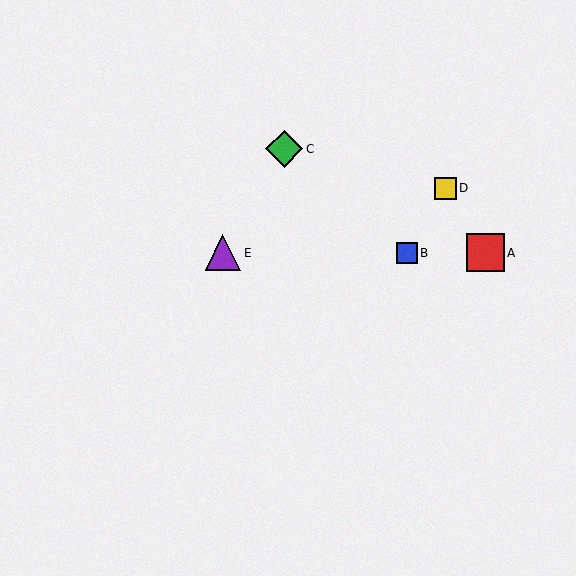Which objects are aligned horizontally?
Objects A, B, E are aligned horizontally.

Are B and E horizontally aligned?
Yes, both are at y≈253.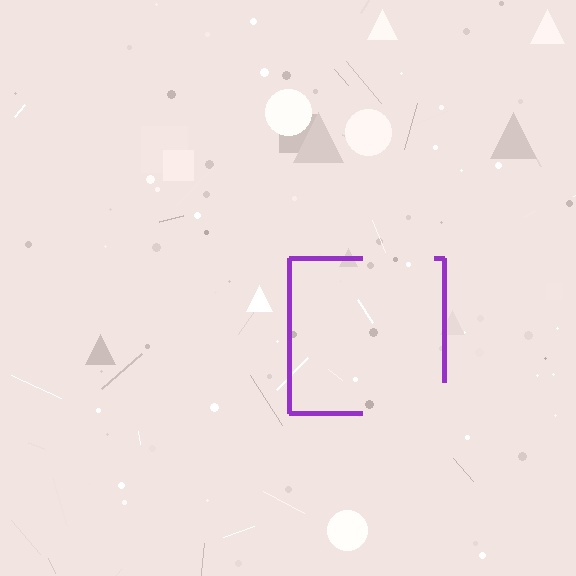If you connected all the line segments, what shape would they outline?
They would outline a square.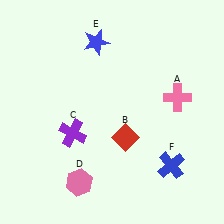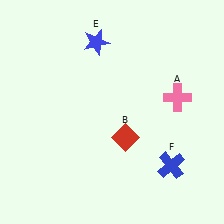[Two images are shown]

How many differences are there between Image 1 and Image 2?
There are 2 differences between the two images.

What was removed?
The pink hexagon (D), the purple cross (C) were removed in Image 2.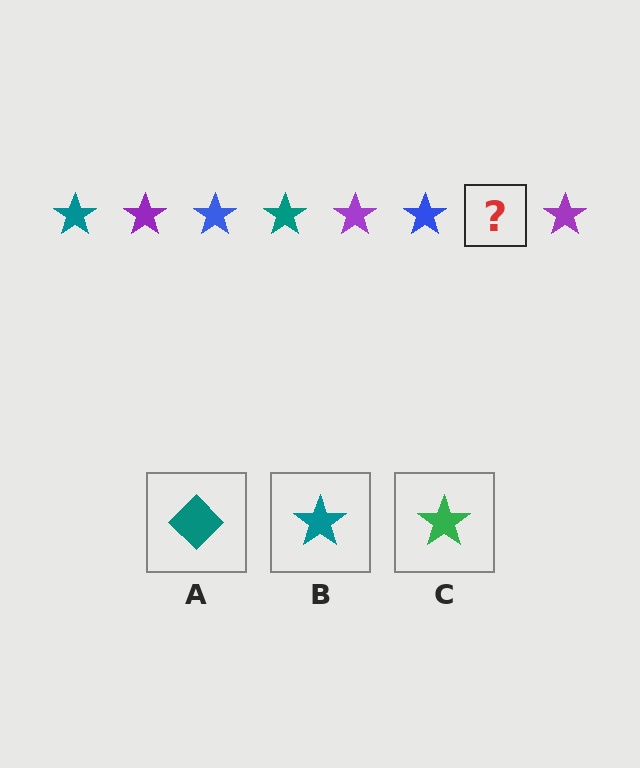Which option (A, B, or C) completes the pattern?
B.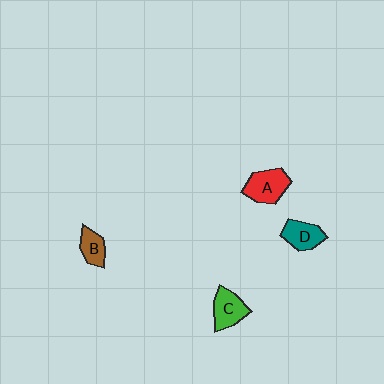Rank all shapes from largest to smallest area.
From largest to smallest: A (red), C (green), D (teal), B (brown).